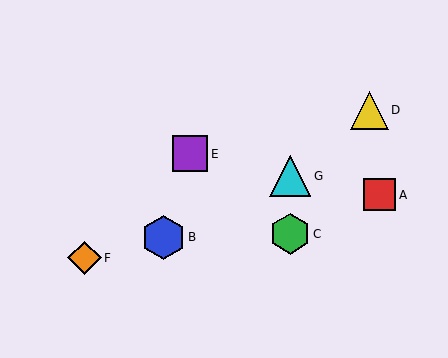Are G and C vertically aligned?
Yes, both are at x≈290.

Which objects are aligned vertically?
Objects C, G are aligned vertically.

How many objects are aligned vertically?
2 objects (C, G) are aligned vertically.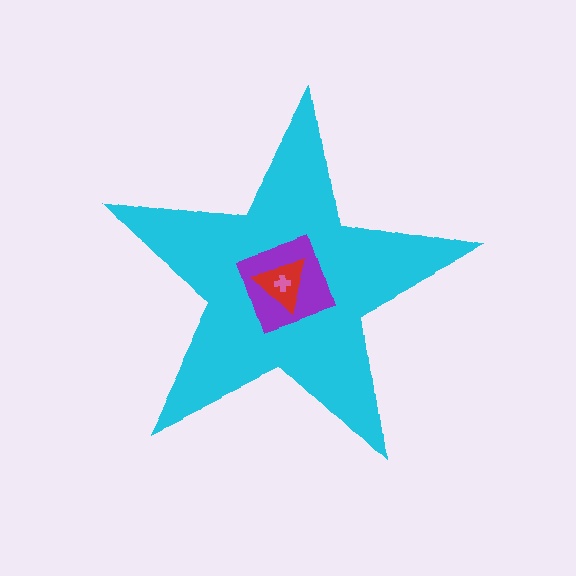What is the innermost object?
The pink cross.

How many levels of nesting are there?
4.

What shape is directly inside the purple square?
The red triangle.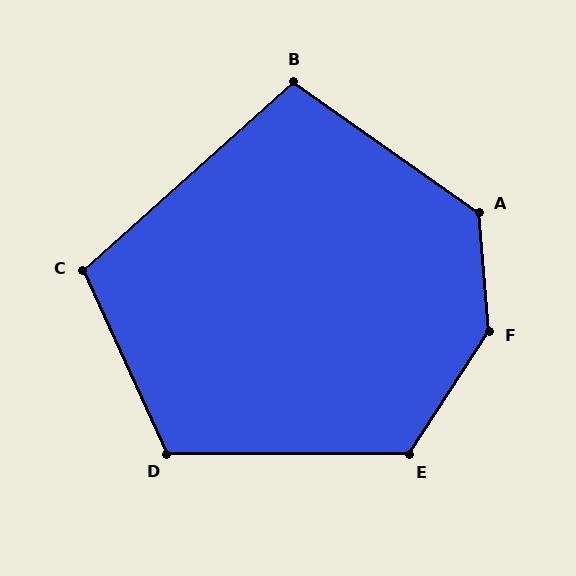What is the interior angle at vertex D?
Approximately 115 degrees (obtuse).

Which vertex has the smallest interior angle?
B, at approximately 103 degrees.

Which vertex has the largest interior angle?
F, at approximately 142 degrees.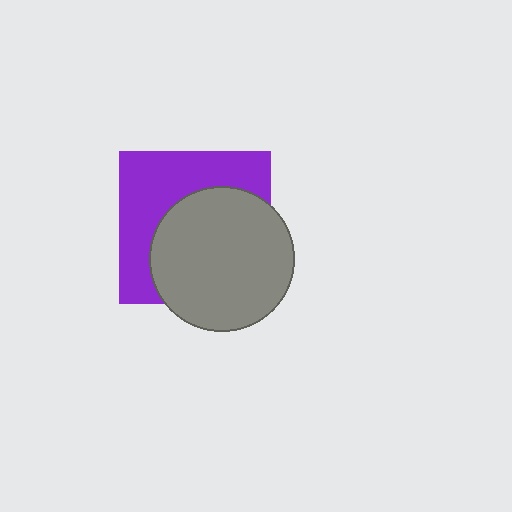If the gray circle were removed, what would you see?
You would see the complete purple square.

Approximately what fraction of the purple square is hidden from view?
Roughly 55% of the purple square is hidden behind the gray circle.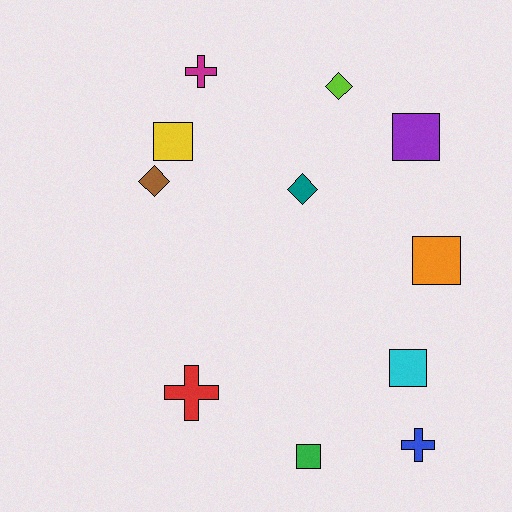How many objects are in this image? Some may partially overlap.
There are 11 objects.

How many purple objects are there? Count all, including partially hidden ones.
There is 1 purple object.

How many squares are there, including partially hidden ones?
There are 5 squares.